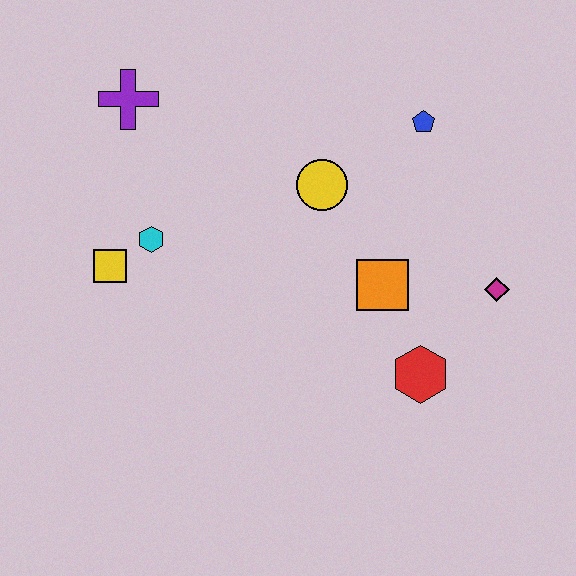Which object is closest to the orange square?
The red hexagon is closest to the orange square.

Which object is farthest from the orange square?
The purple cross is farthest from the orange square.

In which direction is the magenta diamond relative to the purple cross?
The magenta diamond is to the right of the purple cross.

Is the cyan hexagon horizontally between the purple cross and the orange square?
Yes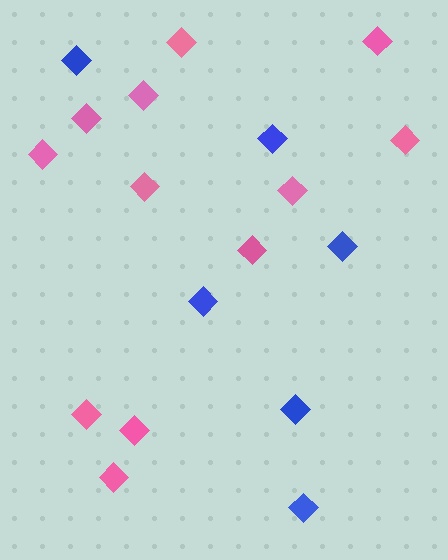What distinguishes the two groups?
There are 2 groups: one group of blue diamonds (6) and one group of pink diamonds (12).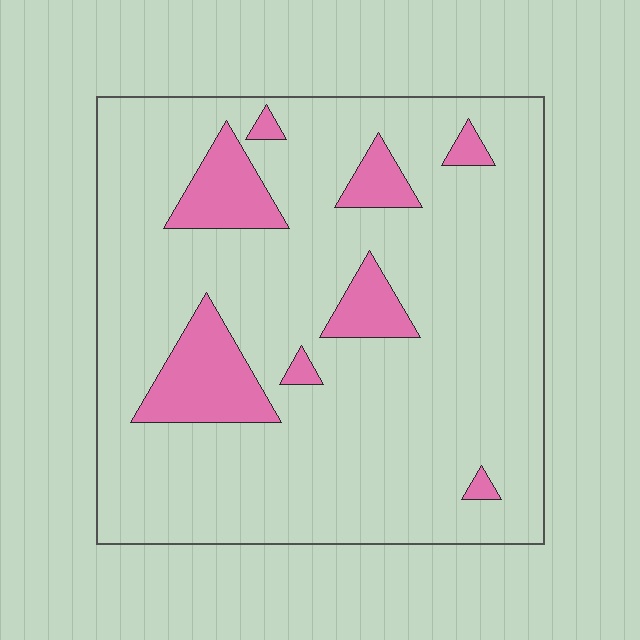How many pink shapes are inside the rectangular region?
8.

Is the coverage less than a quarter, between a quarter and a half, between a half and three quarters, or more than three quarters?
Less than a quarter.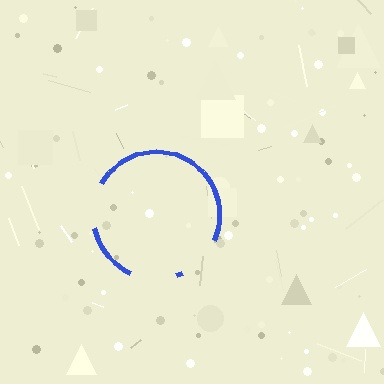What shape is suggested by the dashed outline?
The dashed outline suggests a circle.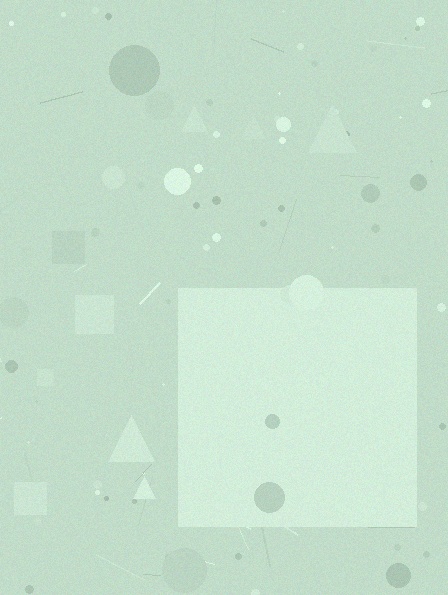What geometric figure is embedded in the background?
A square is embedded in the background.